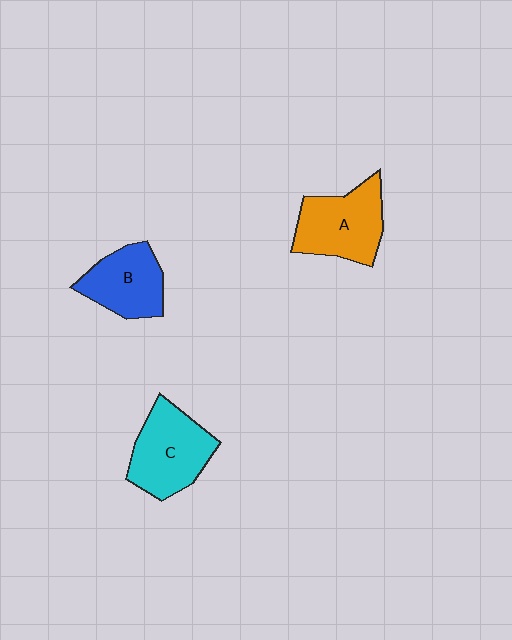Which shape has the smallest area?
Shape B (blue).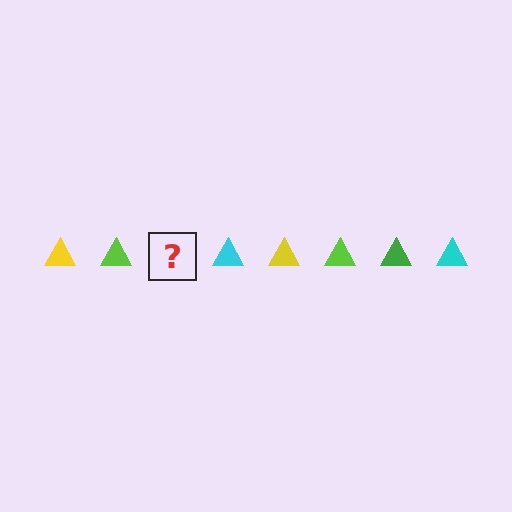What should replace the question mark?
The question mark should be replaced with a green triangle.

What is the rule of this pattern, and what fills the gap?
The rule is that the pattern cycles through yellow, lime, green, cyan triangles. The gap should be filled with a green triangle.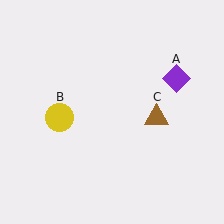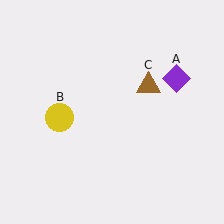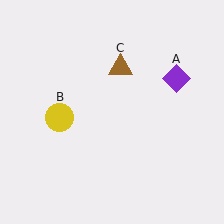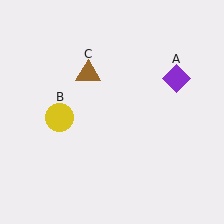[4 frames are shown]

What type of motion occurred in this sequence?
The brown triangle (object C) rotated counterclockwise around the center of the scene.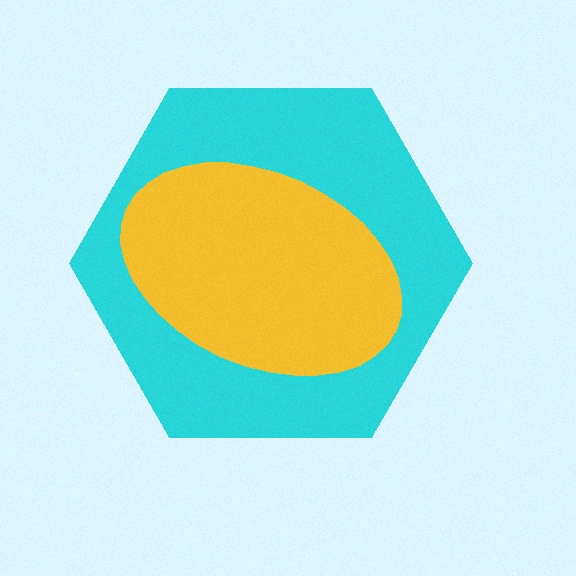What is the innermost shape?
The yellow ellipse.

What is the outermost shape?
The cyan hexagon.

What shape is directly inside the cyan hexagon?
The yellow ellipse.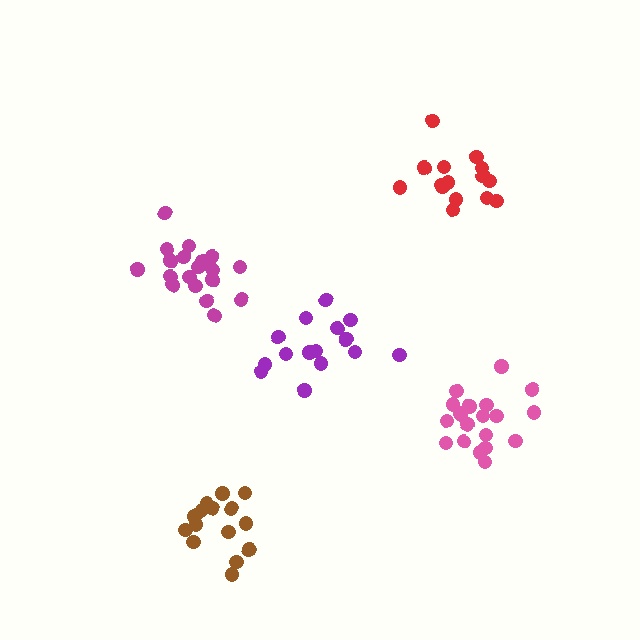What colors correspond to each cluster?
The clusters are colored: red, purple, brown, magenta, pink.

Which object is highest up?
The red cluster is topmost.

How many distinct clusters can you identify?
There are 5 distinct clusters.